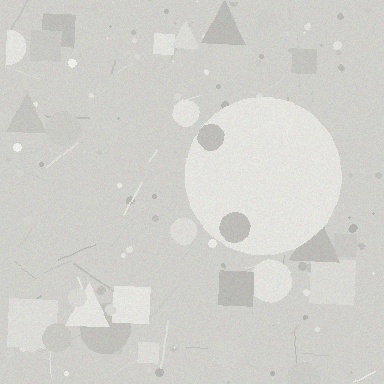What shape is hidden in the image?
A circle is hidden in the image.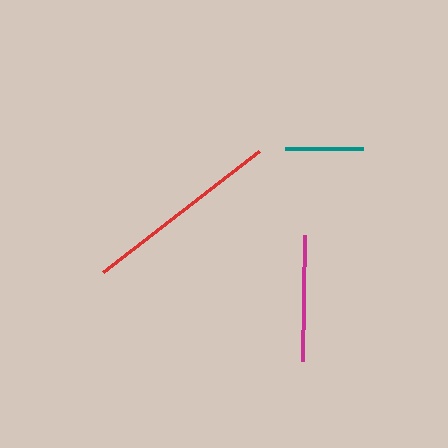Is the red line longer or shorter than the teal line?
The red line is longer than the teal line.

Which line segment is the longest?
The red line is the longest at approximately 198 pixels.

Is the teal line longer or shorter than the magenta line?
The magenta line is longer than the teal line.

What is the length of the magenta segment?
The magenta segment is approximately 125 pixels long.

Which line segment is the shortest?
The teal line is the shortest at approximately 79 pixels.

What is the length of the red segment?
The red segment is approximately 198 pixels long.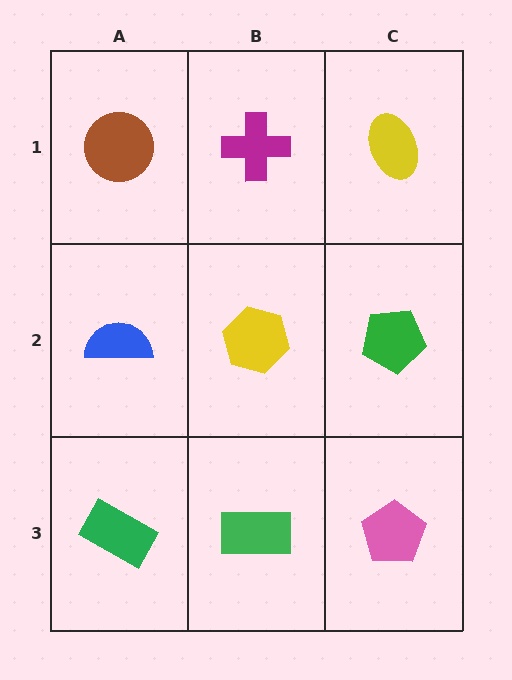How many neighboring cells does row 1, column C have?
2.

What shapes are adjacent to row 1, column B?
A yellow hexagon (row 2, column B), a brown circle (row 1, column A), a yellow ellipse (row 1, column C).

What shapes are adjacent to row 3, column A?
A blue semicircle (row 2, column A), a green rectangle (row 3, column B).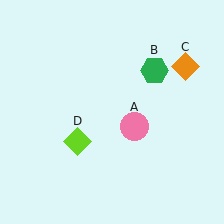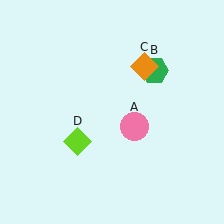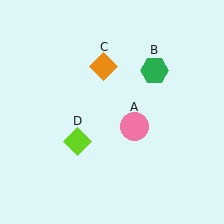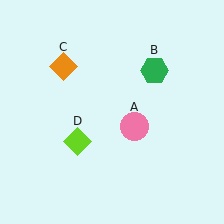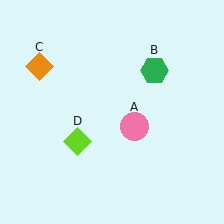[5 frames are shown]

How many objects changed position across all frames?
1 object changed position: orange diamond (object C).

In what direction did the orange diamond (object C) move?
The orange diamond (object C) moved left.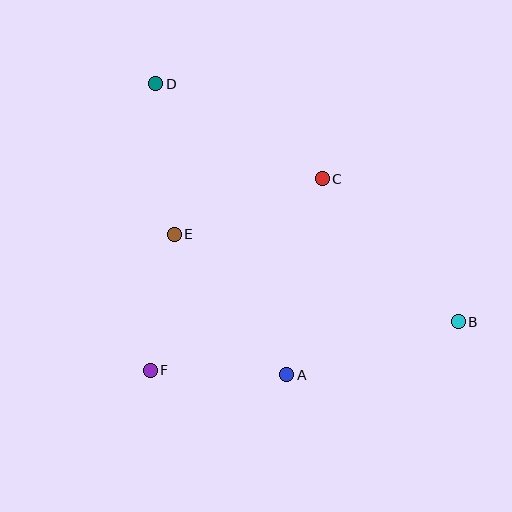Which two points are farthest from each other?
Points B and D are farthest from each other.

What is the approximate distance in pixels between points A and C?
The distance between A and C is approximately 199 pixels.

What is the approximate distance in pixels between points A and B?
The distance between A and B is approximately 179 pixels.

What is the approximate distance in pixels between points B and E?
The distance between B and E is approximately 297 pixels.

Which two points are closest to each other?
Points A and F are closest to each other.